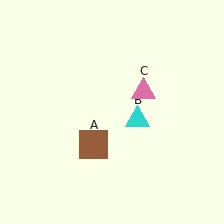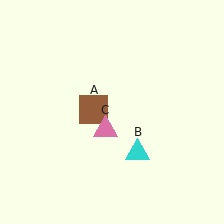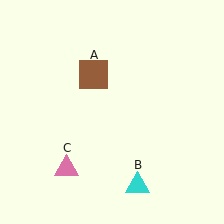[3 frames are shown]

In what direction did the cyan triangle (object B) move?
The cyan triangle (object B) moved down.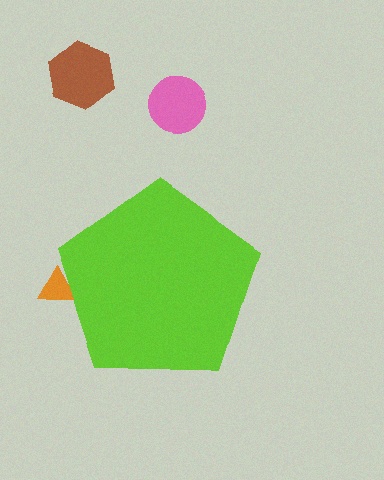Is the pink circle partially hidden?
No, the pink circle is fully visible.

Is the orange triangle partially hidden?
Yes, the orange triangle is partially hidden behind the lime pentagon.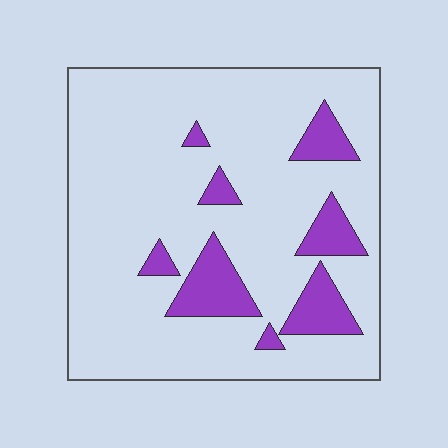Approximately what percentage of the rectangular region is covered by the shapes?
Approximately 15%.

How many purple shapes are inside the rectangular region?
8.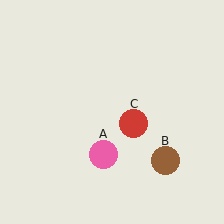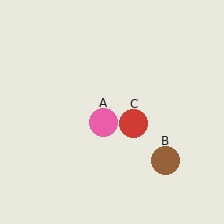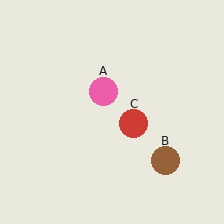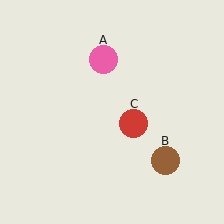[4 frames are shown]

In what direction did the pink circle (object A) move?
The pink circle (object A) moved up.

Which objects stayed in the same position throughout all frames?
Brown circle (object B) and red circle (object C) remained stationary.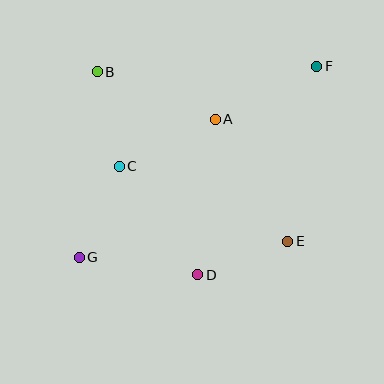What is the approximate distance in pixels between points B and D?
The distance between B and D is approximately 226 pixels.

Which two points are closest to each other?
Points D and E are closest to each other.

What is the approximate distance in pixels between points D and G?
The distance between D and G is approximately 119 pixels.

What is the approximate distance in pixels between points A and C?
The distance between A and C is approximately 107 pixels.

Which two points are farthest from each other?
Points F and G are farthest from each other.